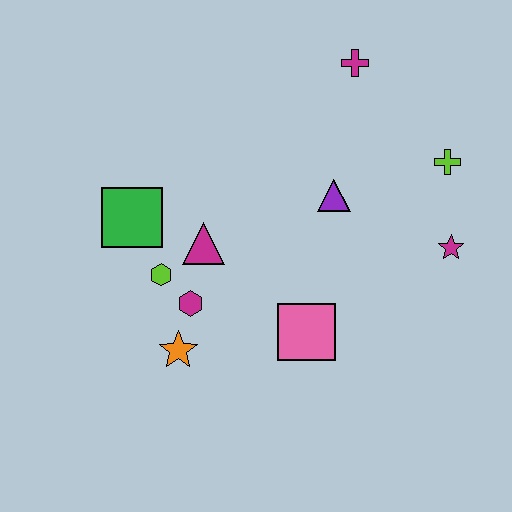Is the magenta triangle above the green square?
No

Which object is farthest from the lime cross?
The orange star is farthest from the lime cross.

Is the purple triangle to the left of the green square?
No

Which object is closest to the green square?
The lime hexagon is closest to the green square.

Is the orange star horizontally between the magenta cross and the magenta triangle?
No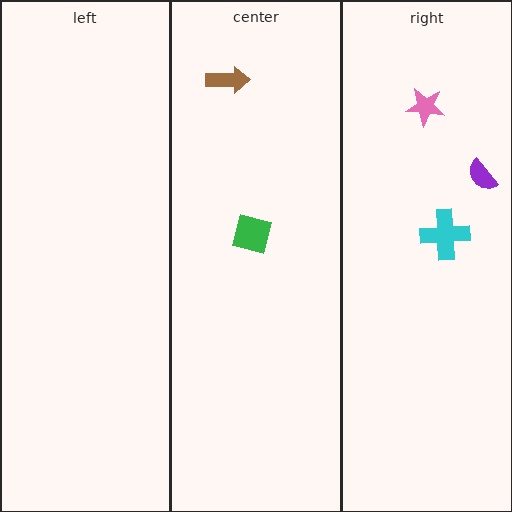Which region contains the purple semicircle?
The right region.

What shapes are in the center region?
The brown arrow, the green square.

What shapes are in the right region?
The pink star, the cyan cross, the purple semicircle.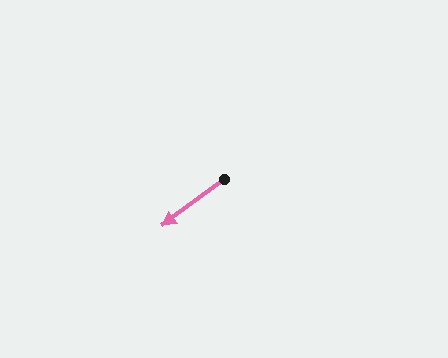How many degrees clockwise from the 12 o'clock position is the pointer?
Approximately 233 degrees.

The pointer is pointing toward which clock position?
Roughly 8 o'clock.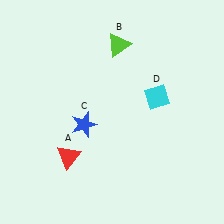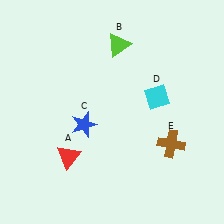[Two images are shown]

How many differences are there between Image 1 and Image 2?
There is 1 difference between the two images.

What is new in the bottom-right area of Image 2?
A brown cross (E) was added in the bottom-right area of Image 2.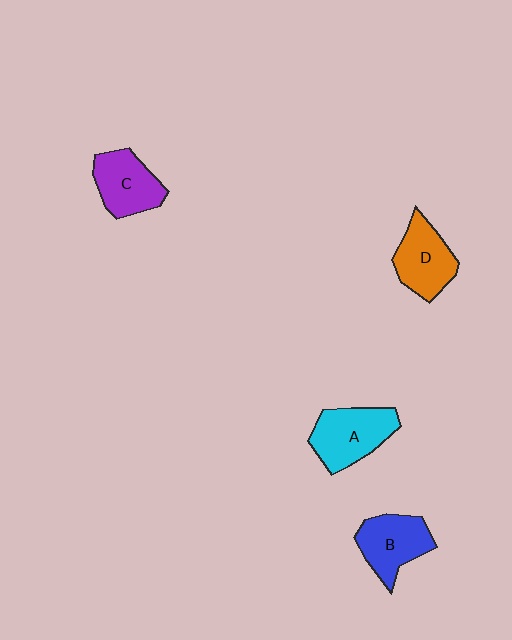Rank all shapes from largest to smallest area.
From largest to smallest: A (cyan), B (blue), D (orange), C (purple).